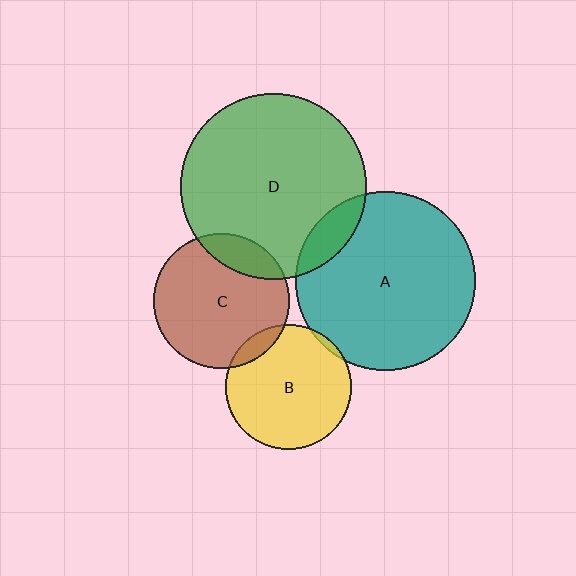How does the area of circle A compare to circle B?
Approximately 2.0 times.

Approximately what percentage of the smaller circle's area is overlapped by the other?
Approximately 15%.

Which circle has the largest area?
Circle D (green).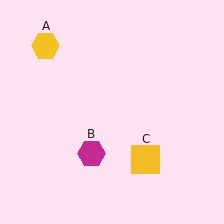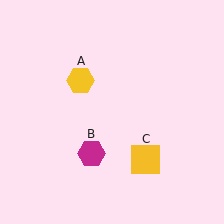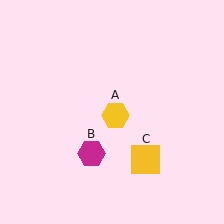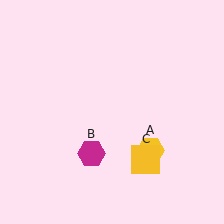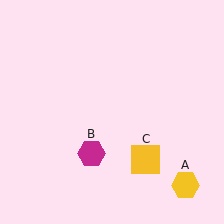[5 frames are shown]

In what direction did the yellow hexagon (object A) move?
The yellow hexagon (object A) moved down and to the right.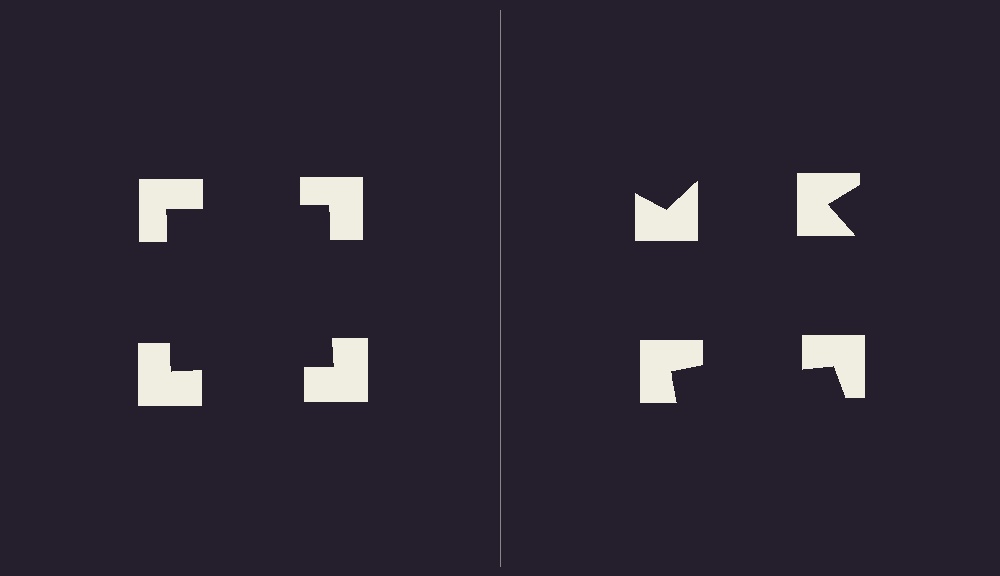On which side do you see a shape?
An illusory square appears on the left side. On the right side the wedge cuts are rotated, so no coherent shape forms.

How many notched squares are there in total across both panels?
8 — 4 on each side.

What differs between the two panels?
The notched squares are positioned identically on both sides; only the wedge orientations differ. On the left they align to a square; on the right they are misaligned.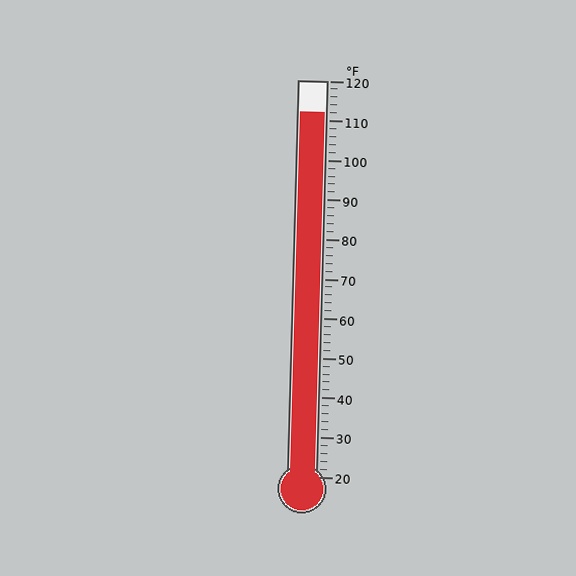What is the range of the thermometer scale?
The thermometer scale ranges from 20°F to 120°F.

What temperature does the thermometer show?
The thermometer shows approximately 112°F.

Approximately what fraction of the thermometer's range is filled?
The thermometer is filled to approximately 90% of its range.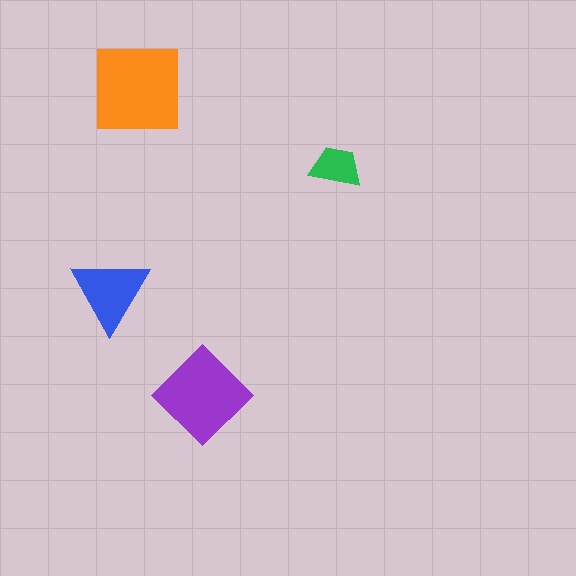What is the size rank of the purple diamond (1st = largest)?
2nd.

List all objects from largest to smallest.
The orange square, the purple diamond, the blue triangle, the green trapezoid.